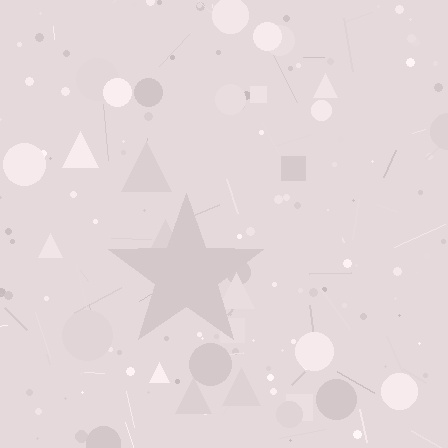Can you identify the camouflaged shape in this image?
The camouflaged shape is a star.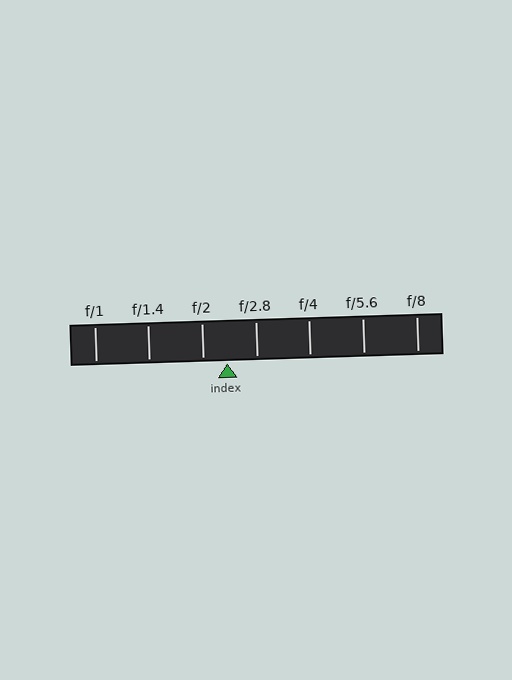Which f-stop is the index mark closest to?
The index mark is closest to f/2.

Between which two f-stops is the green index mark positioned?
The index mark is between f/2 and f/2.8.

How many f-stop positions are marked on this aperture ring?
There are 7 f-stop positions marked.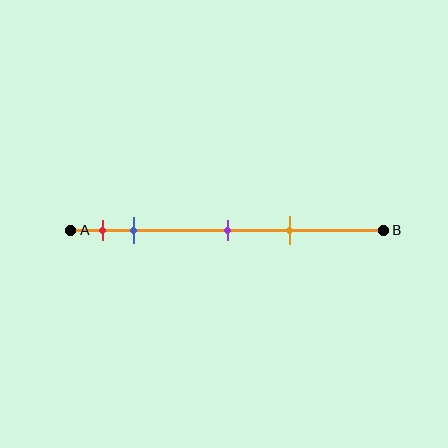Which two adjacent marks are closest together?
The red and blue marks are the closest adjacent pair.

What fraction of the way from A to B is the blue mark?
The blue mark is approximately 20% (0.2) of the way from A to B.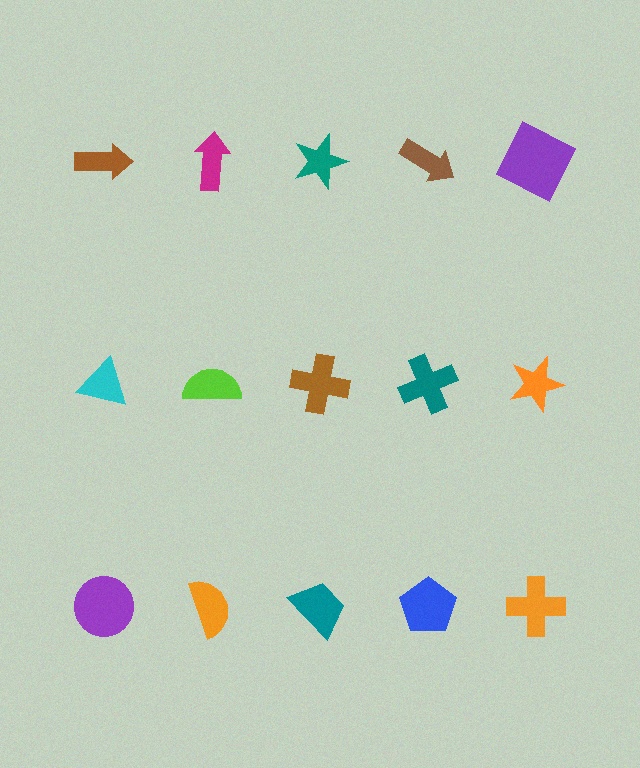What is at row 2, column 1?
A cyan triangle.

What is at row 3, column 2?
An orange semicircle.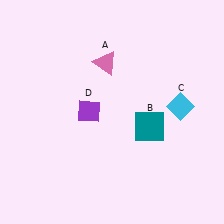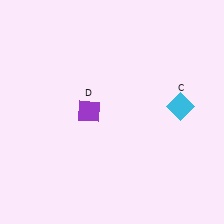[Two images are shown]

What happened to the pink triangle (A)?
The pink triangle (A) was removed in Image 2. It was in the top-left area of Image 1.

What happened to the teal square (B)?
The teal square (B) was removed in Image 2. It was in the bottom-right area of Image 1.